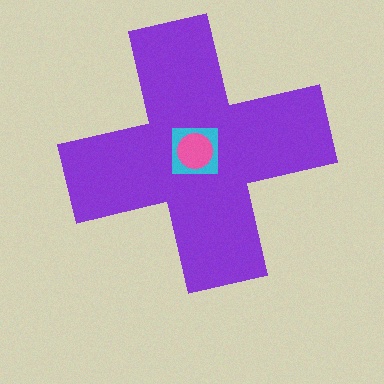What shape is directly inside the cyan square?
The pink circle.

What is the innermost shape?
The pink circle.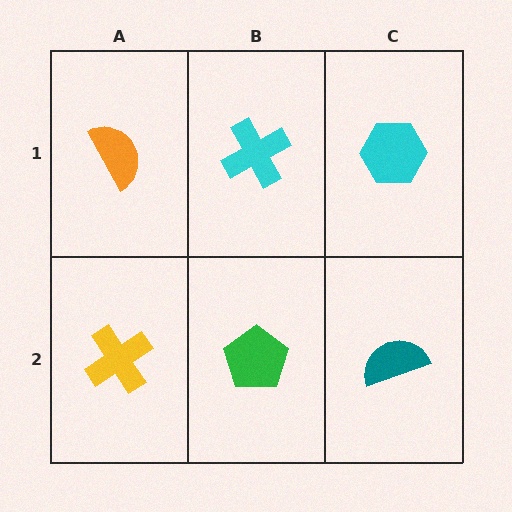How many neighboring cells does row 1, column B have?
3.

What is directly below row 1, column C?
A teal semicircle.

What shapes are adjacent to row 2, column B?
A cyan cross (row 1, column B), a yellow cross (row 2, column A), a teal semicircle (row 2, column C).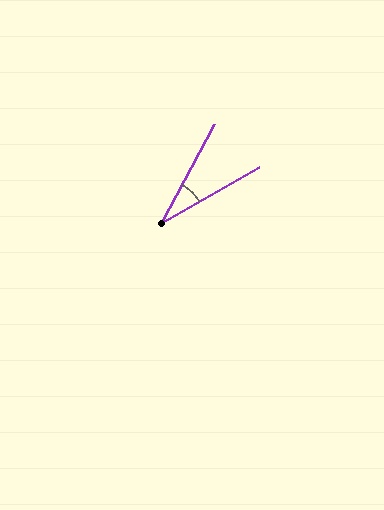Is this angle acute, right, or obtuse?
It is acute.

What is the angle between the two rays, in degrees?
Approximately 32 degrees.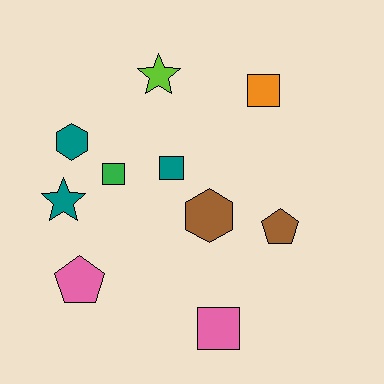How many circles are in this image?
There are no circles.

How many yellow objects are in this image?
There are no yellow objects.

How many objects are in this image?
There are 10 objects.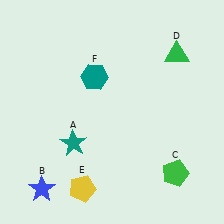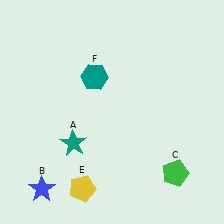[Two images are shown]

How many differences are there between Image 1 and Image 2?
There is 1 difference between the two images.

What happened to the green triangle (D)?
The green triangle (D) was removed in Image 2. It was in the top-right area of Image 1.